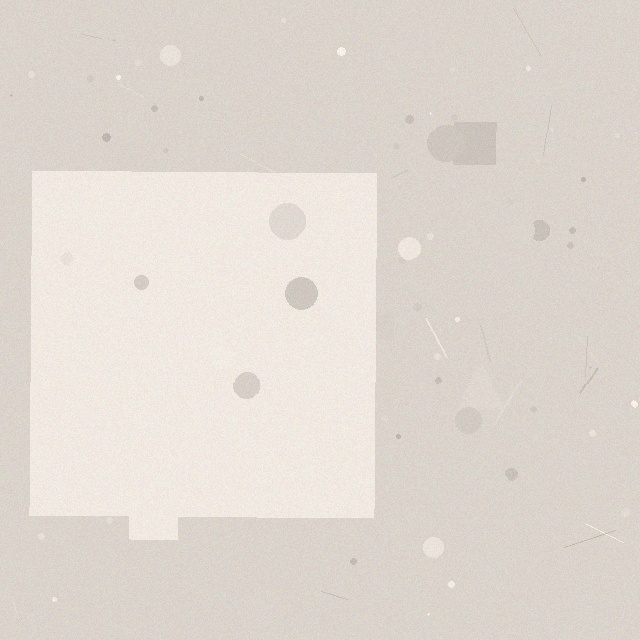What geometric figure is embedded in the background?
A square is embedded in the background.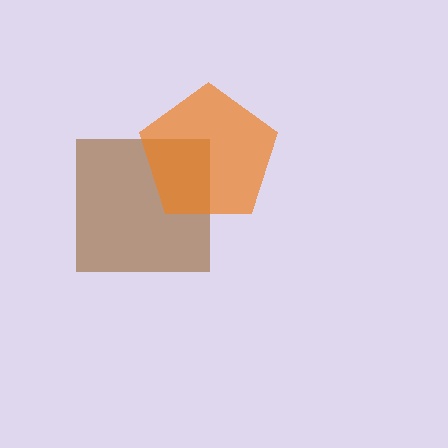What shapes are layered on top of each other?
The layered shapes are: a brown square, an orange pentagon.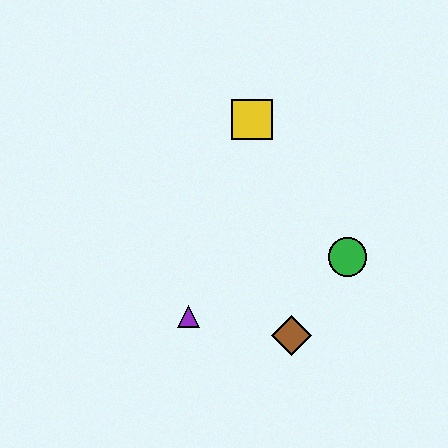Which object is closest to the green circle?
The brown diamond is closest to the green circle.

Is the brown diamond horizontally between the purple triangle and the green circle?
Yes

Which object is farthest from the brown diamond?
The yellow square is farthest from the brown diamond.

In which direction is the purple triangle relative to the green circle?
The purple triangle is to the left of the green circle.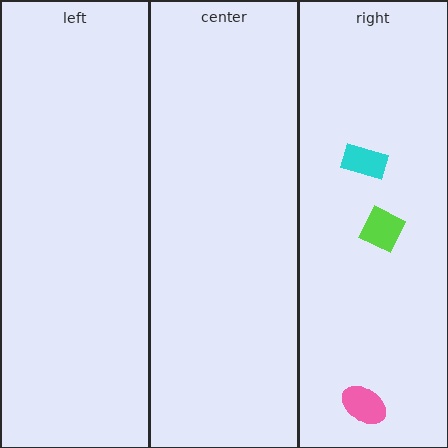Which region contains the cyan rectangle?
The right region.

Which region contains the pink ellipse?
The right region.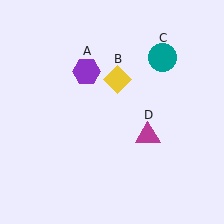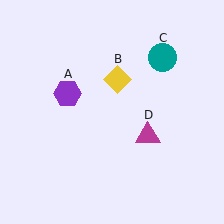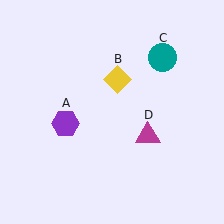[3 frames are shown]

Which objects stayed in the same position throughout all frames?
Yellow diamond (object B) and teal circle (object C) and magenta triangle (object D) remained stationary.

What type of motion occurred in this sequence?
The purple hexagon (object A) rotated counterclockwise around the center of the scene.